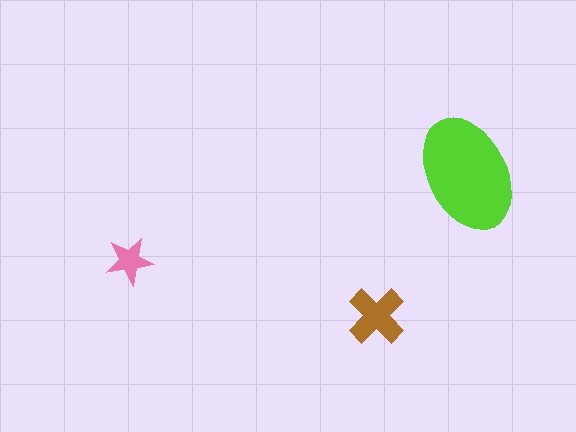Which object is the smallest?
The pink star.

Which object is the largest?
The lime ellipse.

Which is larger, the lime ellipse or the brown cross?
The lime ellipse.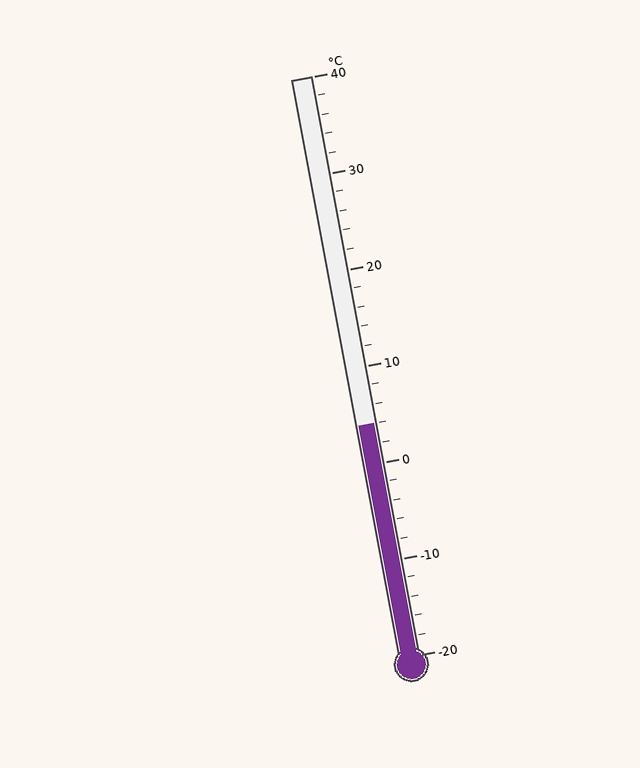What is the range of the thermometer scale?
The thermometer scale ranges from -20°C to 40°C.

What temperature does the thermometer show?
The thermometer shows approximately 4°C.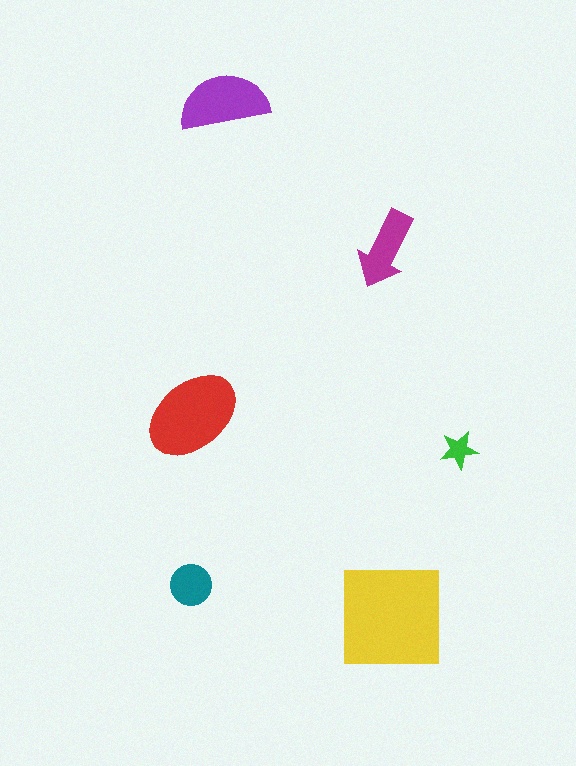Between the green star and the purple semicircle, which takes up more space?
The purple semicircle.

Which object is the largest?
The yellow square.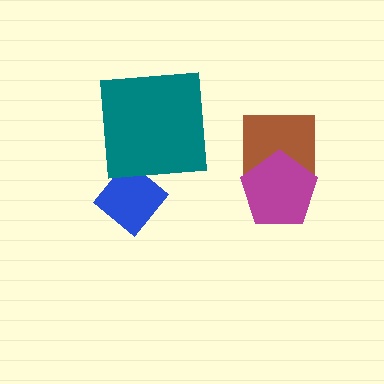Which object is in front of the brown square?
The magenta pentagon is in front of the brown square.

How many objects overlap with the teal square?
0 objects overlap with the teal square.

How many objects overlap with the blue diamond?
0 objects overlap with the blue diamond.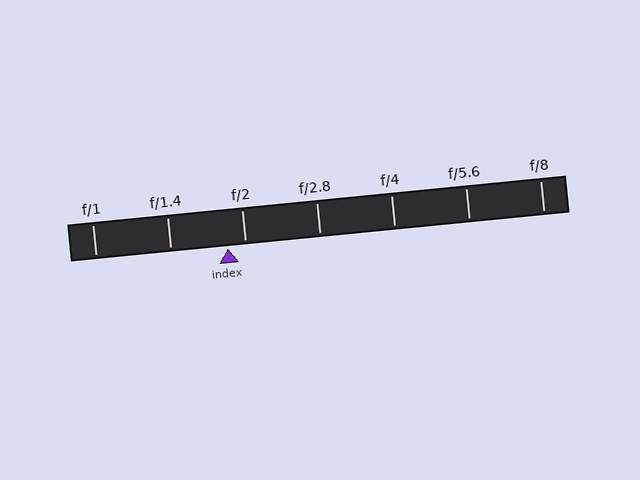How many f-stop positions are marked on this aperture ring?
There are 7 f-stop positions marked.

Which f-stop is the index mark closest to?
The index mark is closest to f/2.